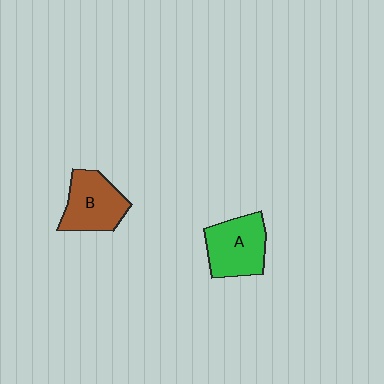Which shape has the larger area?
Shape A (green).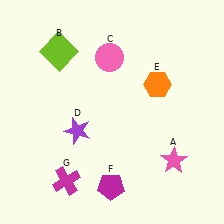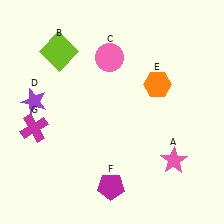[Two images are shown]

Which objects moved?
The objects that moved are: the purple star (D), the magenta cross (G).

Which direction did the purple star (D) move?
The purple star (D) moved left.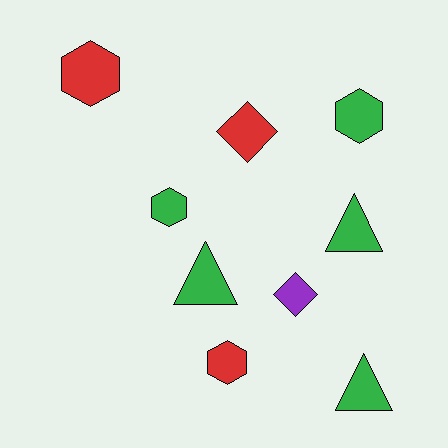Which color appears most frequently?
Green, with 5 objects.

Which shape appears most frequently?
Hexagon, with 4 objects.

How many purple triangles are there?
There are no purple triangles.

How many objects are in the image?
There are 9 objects.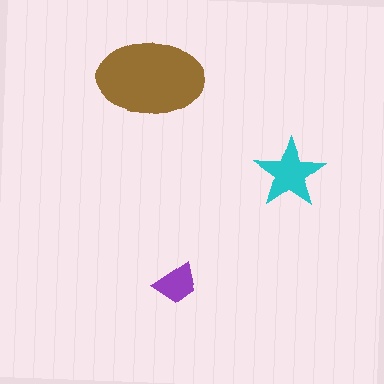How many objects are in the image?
There are 3 objects in the image.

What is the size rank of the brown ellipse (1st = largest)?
1st.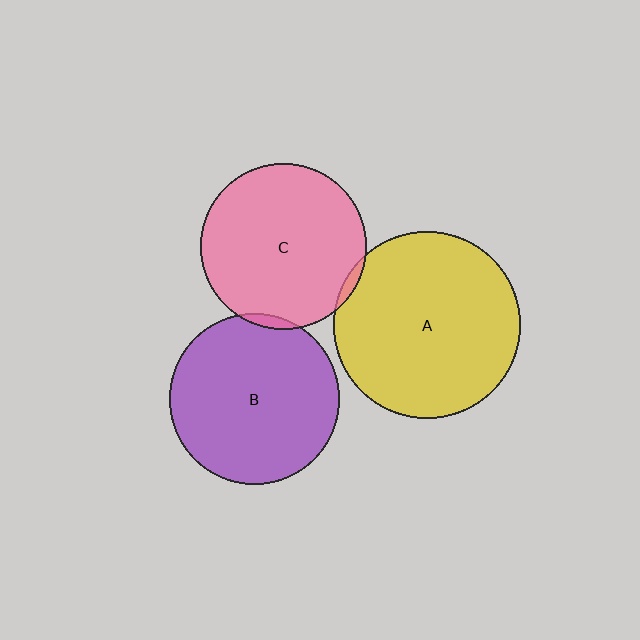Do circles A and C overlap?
Yes.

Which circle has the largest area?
Circle A (yellow).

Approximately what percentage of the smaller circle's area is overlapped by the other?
Approximately 5%.